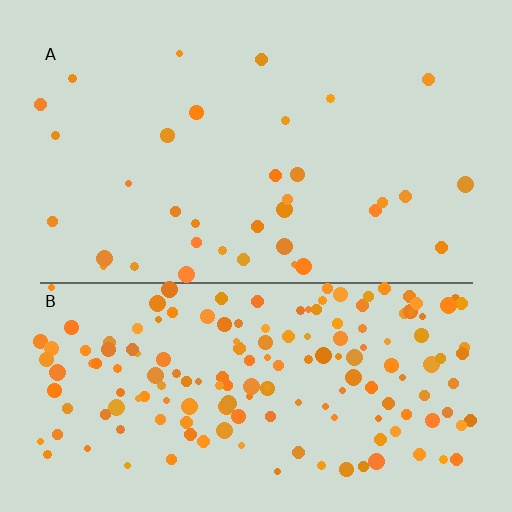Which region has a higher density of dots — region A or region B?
B (the bottom).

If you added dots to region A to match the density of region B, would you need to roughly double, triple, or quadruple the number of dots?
Approximately quadruple.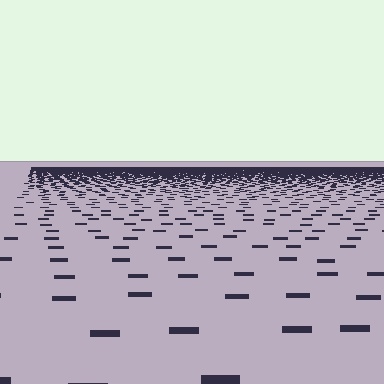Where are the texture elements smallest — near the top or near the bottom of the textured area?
Near the top.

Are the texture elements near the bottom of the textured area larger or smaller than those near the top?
Larger. Near the bottom, elements are closer to the viewer and appear at a bigger on-screen size.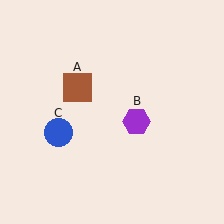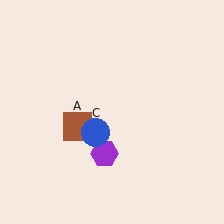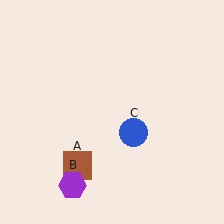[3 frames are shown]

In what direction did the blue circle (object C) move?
The blue circle (object C) moved right.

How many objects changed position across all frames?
3 objects changed position: brown square (object A), purple hexagon (object B), blue circle (object C).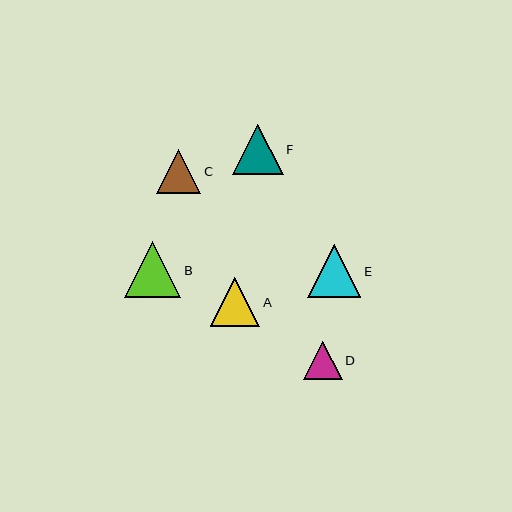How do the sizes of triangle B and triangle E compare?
Triangle B and triangle E are approximately the same size.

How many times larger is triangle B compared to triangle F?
Triangle B is approximately 1.1 times the size of triangle F.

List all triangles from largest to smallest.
From largest to smallest: B, E, F, A, C, D.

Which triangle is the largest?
Triangle B is the largest with a size of approximately 56 pixels.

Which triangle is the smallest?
Triangle D is the smallest with a size of approximately 39 pixels.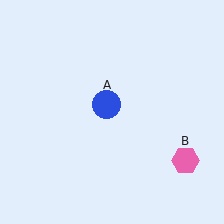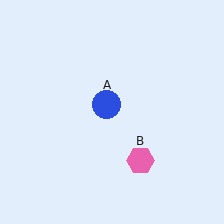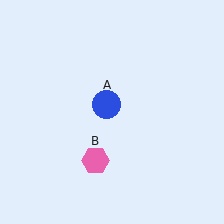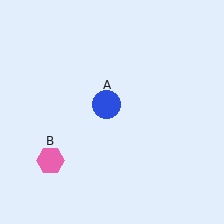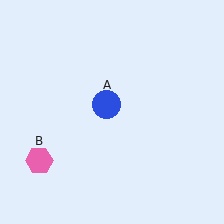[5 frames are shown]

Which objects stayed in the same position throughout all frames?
Blue circle (object A) remained stationary.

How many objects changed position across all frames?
1 object changed position: pink hexagon (object B).